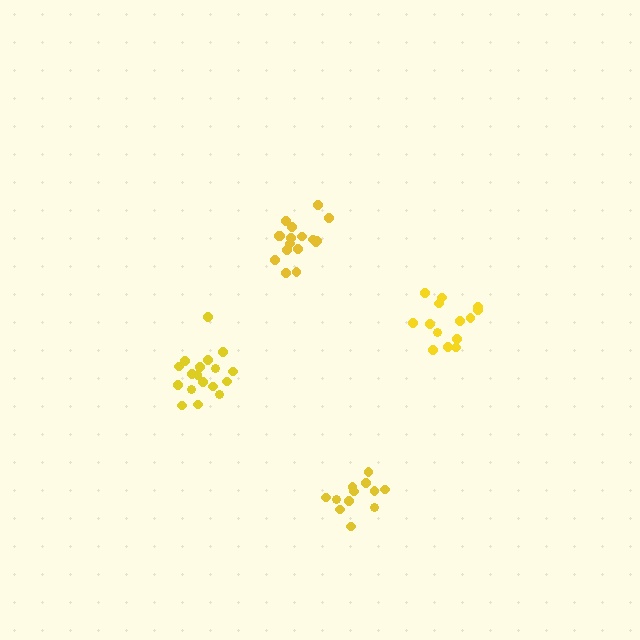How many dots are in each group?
Group 1: 18 dots, Group 2: 17 dots, Group 3: 12 dots, Group 4: 14 dots (61 total).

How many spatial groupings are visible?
There are 4 spatial groupings.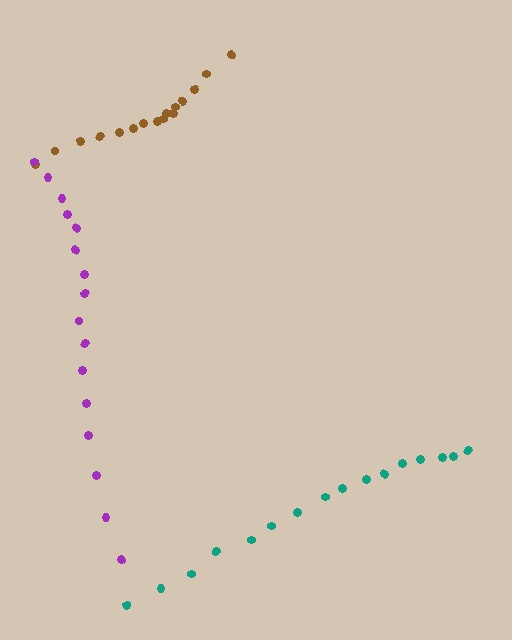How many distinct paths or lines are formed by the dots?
There are 3 distinct paths.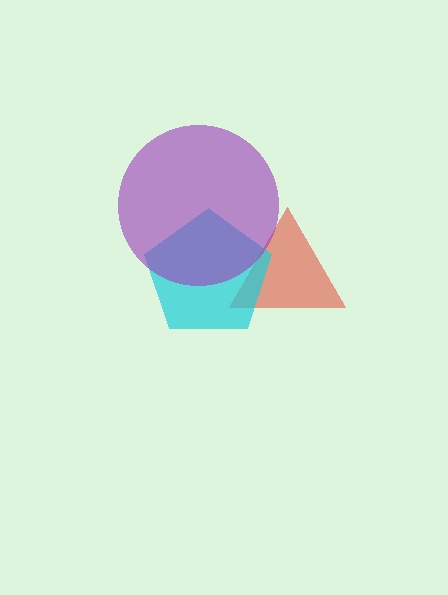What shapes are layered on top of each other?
The layered shapes are: a red triangle, a cyan pentagon, a purple circle.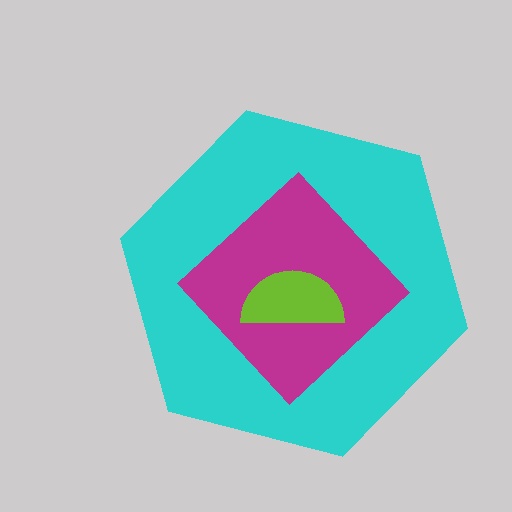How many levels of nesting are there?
3.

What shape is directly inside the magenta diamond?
The lime semicircle.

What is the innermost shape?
The lime semicircle.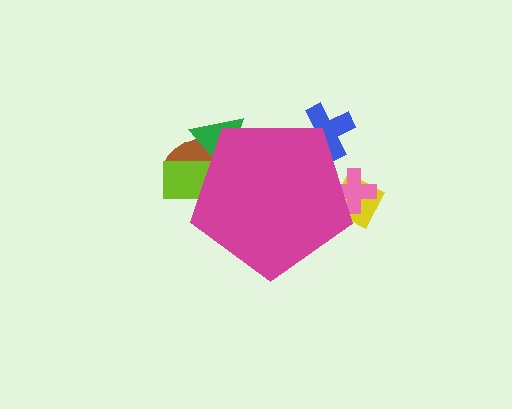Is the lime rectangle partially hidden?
Yes, the lime rectangle is partially hidden behind the magenta pentagon.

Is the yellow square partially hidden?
Yes, the yellow square is partially hidden behind the magenta pentagon.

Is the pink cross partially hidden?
Yes, the pink cross is partially hidden behind the magenta pentagon.